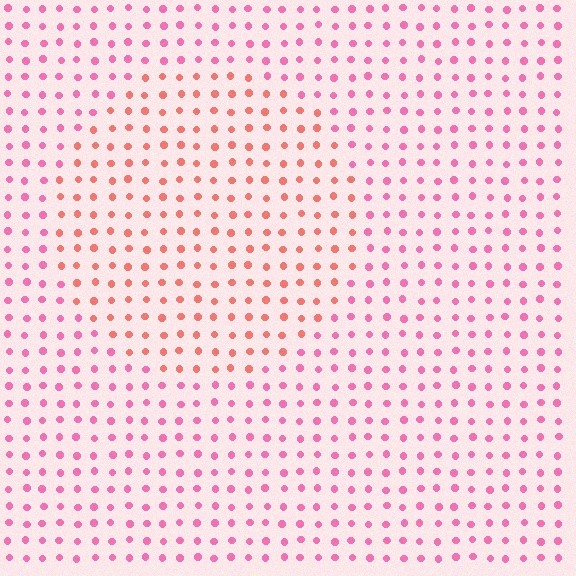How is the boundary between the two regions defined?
The boundary is defined purely by a slight shift in hue (about 34 degrees). Spacing, size, and orientation are identical on both sides.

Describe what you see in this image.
The image is filled with small pink elements in a uniform arrangement. A circle-shaped region is visible where the elements are tinted to a slightly different hue, forming a subtle color boundary.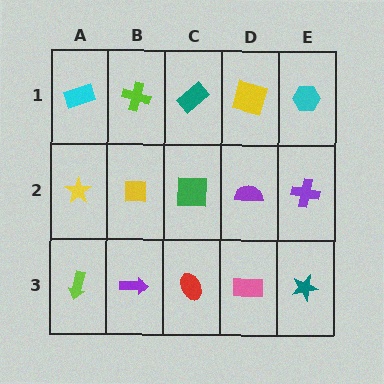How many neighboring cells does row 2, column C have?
4.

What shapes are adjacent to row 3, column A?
A yellow star (row 2, column A), a purple arrow (row 3, column B).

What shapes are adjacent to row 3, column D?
A purple semicircle (row 2, column D), a red ellipse (row 3, column C), a teal star (row 3, column E).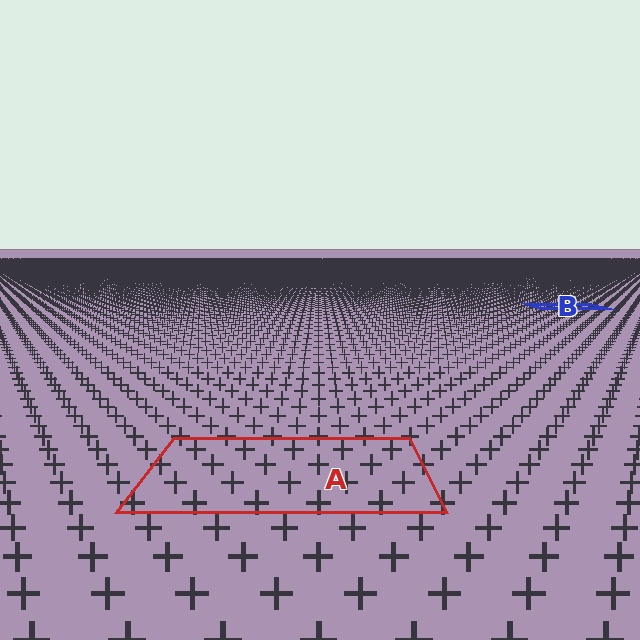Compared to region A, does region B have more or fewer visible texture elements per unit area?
Region B has more texture elements per unit area — they are packed more densely because it is farther away.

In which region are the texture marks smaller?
The texture marks are smaller in region B, because it is farther away.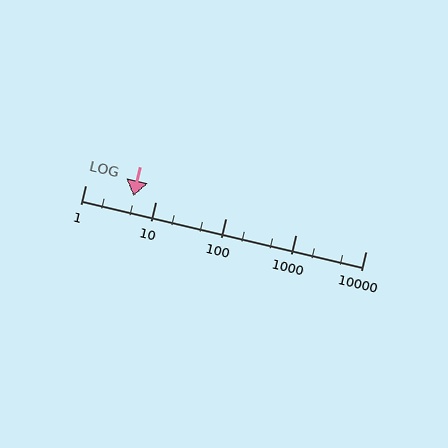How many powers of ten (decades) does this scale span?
The scale spans 4 decades, from 1 to 10000.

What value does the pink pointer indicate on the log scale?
The pointer indicates approximately 4.9.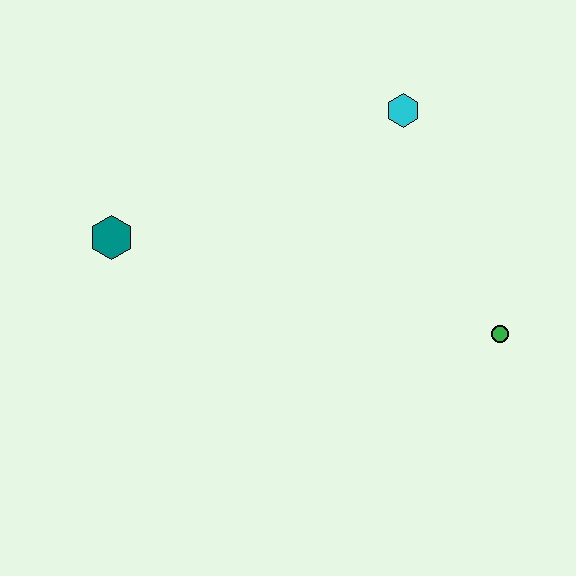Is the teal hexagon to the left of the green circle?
Yes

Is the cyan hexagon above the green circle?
Yes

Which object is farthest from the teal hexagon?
The green circle is farthest from the teal hexagon.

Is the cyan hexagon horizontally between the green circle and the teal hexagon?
Yes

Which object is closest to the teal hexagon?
The cyan hexagon is closest to the teal hexagon.